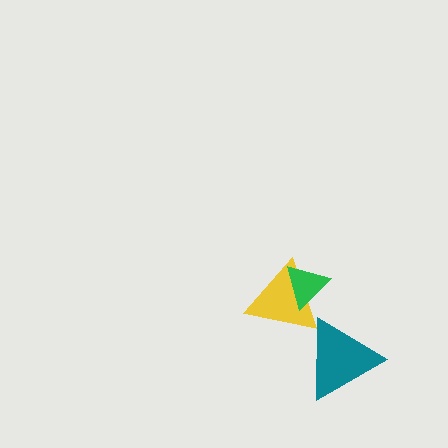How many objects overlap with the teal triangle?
0 objects overlap with the teal triangle.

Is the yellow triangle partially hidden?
Yes, it is partially covered by another shape.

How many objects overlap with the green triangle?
1 object overlaps with the green triangle.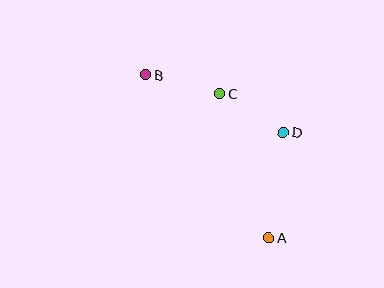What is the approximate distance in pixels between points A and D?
The distance between A and D is approximately 106 pixels.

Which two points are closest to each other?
Points C and D are closest to each other.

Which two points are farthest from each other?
Points A and B are farthest from each other.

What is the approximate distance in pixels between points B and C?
The distance between B and C is approximately 77 pixels.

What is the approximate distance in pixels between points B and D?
The distance between B and D is approximately 149 pixels.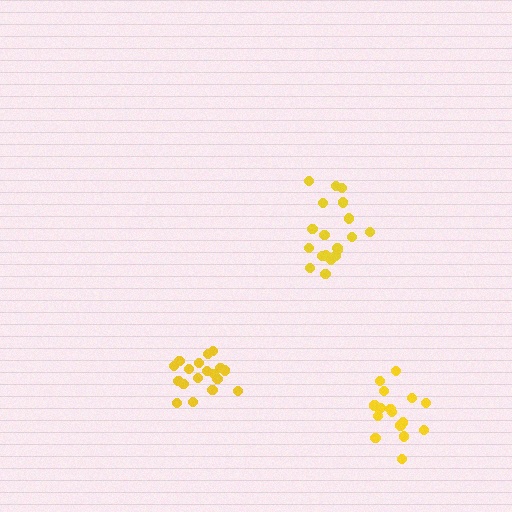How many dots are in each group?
Group 1: 19 dots, Group 2: 18 dots, Group 3: 17 dots (54 total).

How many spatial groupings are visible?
There are 3 spatial groupings.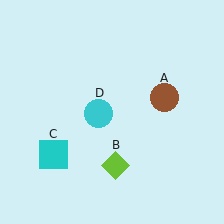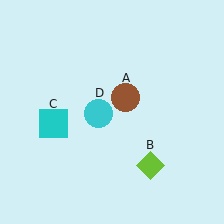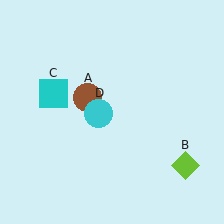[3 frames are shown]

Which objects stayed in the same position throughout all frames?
Cyan circle (object D) remained stationary.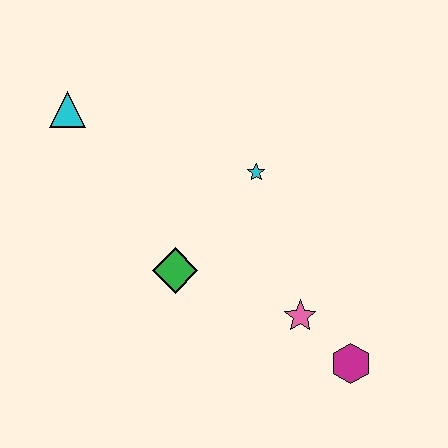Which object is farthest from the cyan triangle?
The magenta hexagon is farthest from the cyan triangle.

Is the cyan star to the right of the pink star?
No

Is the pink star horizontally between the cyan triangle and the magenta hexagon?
Yes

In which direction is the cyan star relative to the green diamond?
The cyan star is above the green diamond.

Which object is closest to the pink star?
The magenta hexagon is closest to the pink star.